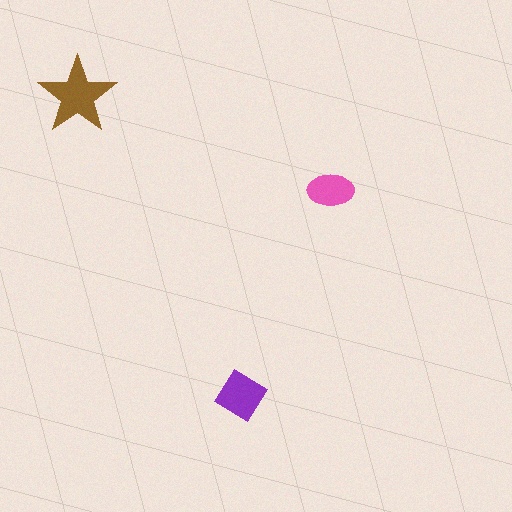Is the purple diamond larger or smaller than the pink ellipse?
Larger.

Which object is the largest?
The brown star.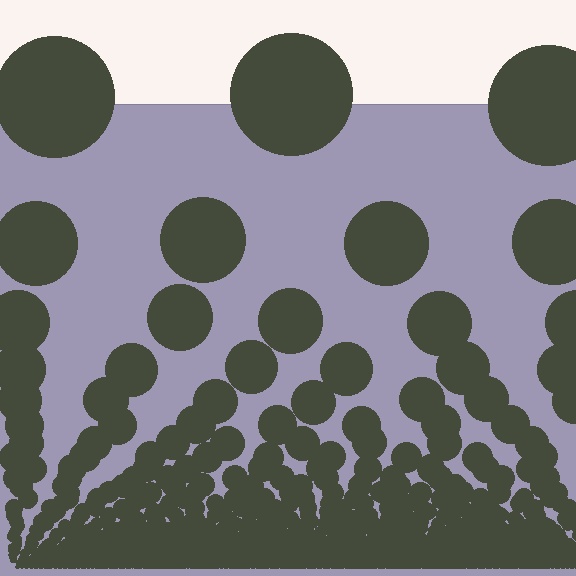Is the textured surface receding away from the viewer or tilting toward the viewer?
The surface appears to tilt toward the viewer. Texture elements get larger and sparser toward the top.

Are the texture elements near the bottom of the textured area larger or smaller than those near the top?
Smaller. The gradient is inverted — elements near the bottom are smaller and denser.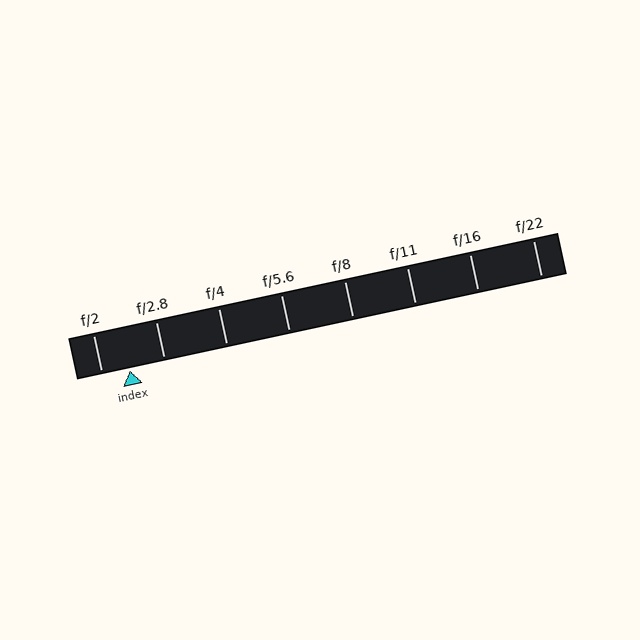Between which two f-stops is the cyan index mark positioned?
The index mark is between f/2 and f/2.8.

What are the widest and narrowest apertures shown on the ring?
The widest aperture shown is f/2 and the narrowest is f/22.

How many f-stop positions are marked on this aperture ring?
There are 8 f-stop positions marked.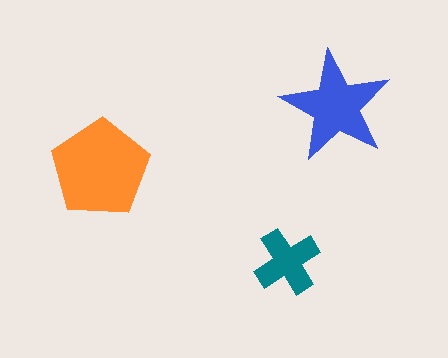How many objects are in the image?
There are 3 objects in the image.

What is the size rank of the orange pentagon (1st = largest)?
1st.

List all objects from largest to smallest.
The orange pentagon, the blue star, the teal cross.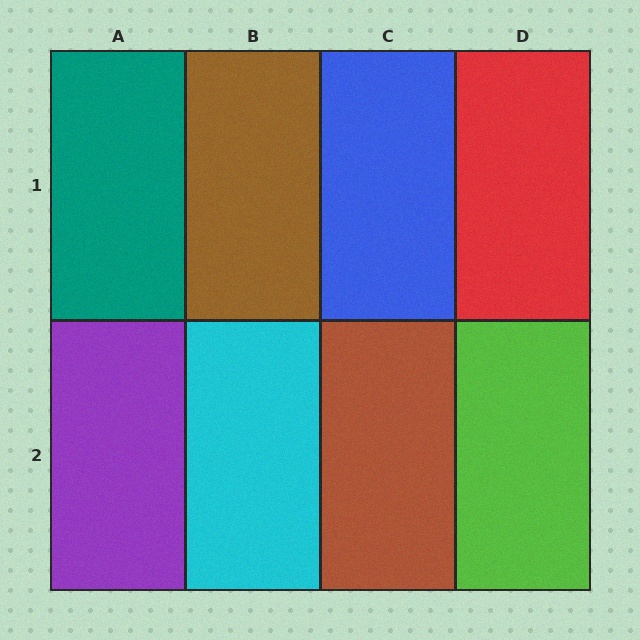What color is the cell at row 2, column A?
Purple.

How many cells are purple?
1 cell is purple.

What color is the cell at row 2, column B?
Cyan.